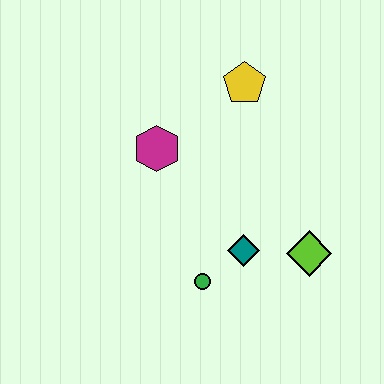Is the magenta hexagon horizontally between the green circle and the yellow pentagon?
No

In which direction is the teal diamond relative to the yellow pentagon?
The teal diamond is below the yellow pentagon.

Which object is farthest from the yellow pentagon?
The green circle is farthest from the yellow pentagon.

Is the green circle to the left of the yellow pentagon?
Yes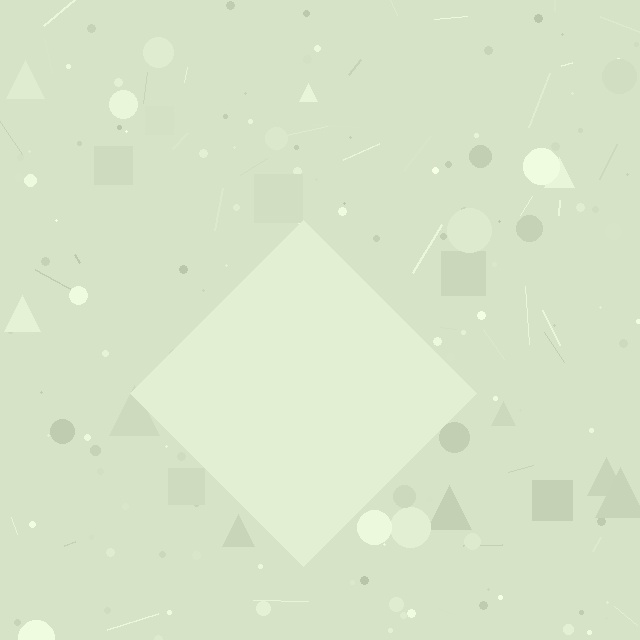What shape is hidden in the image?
A diamond is hidden in the image.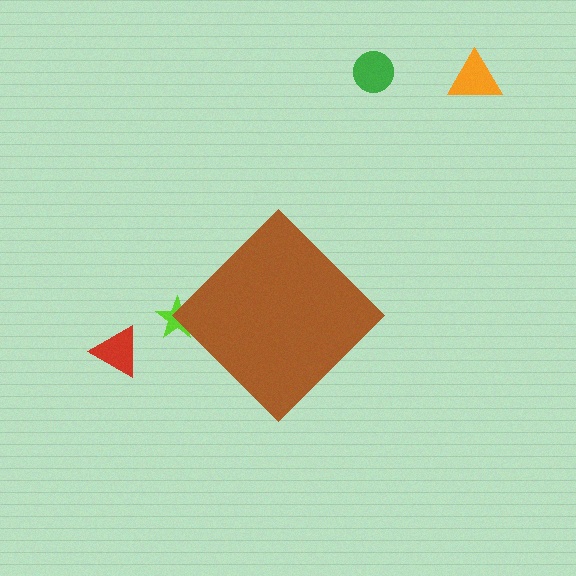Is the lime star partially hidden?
Yes, the lime star is partially hidden behind the brown diamond.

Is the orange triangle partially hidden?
No, the orange triangle is fully visible.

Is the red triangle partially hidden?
No, the red triangle is fully visible.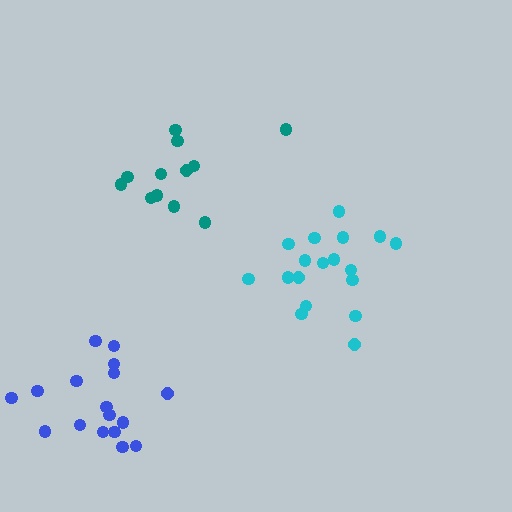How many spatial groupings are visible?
There are 3 spatial groupings.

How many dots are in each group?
Group 1: 17 dots, Group 2: 12 dots, Group 3: 18 dots (47 total).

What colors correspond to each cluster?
The clusters are colored: blue, teal, cyan.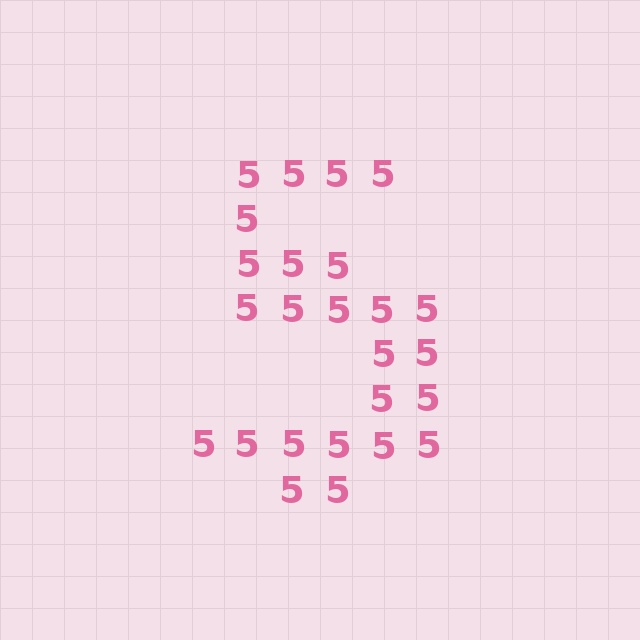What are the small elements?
The small elements are digit 5's.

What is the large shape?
The large shape is the digit 5.